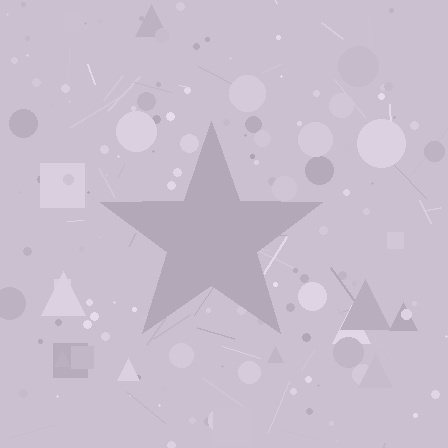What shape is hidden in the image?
A star is hidden in the image.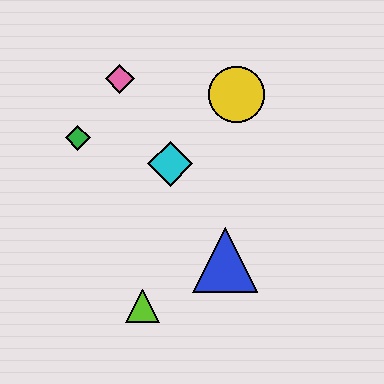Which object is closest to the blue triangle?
The lime triangle is closest to the blue triangle.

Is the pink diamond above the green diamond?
Yes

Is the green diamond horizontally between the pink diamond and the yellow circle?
No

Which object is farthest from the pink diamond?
The lime triangle is farthest from the pink diamond.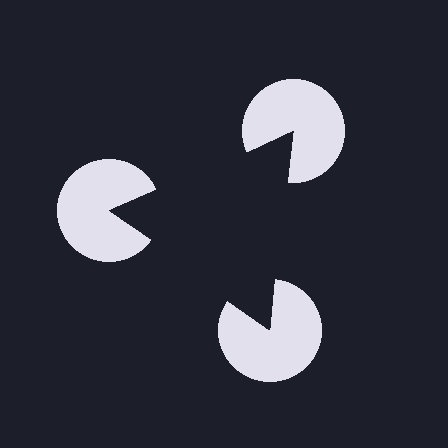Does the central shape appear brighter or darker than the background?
It typically appears slightly darker than the background, even though no actual brightness change is drawn.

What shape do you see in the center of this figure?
An illusory triangle — its edges are inferred from the aligned wedge cuts in the pac-man discs, not physically drawn.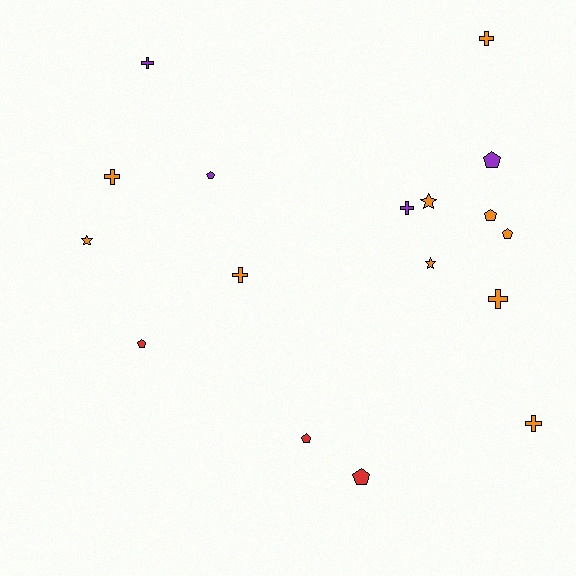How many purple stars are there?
There are no purple stars.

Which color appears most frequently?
Orange, with 10 objects.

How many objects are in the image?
There are 17 objects.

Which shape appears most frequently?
Pentagon, with 7 objects.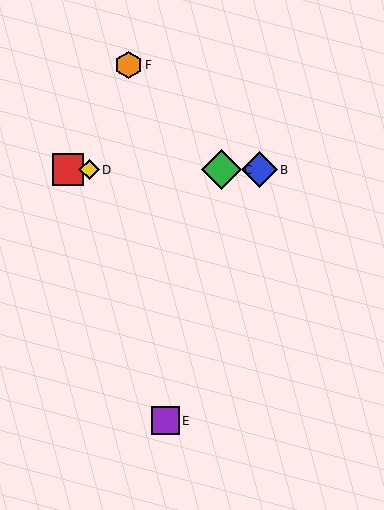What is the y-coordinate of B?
Object B is at y≈170.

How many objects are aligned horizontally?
4 objects (A, B, C, D) are aligned horizontally.